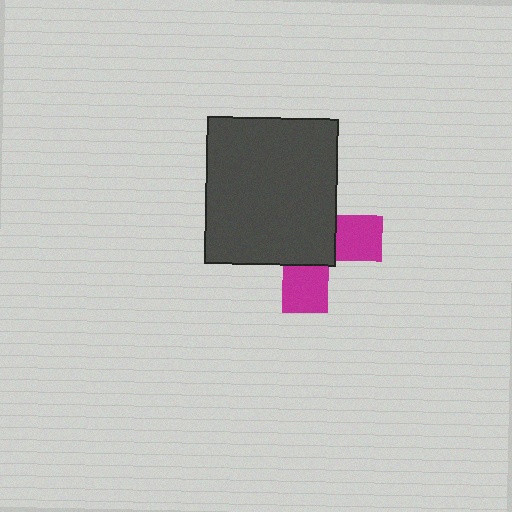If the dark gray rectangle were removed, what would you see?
You would see the complete magenta cross.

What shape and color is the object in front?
The object in front is a dark gray rectangle.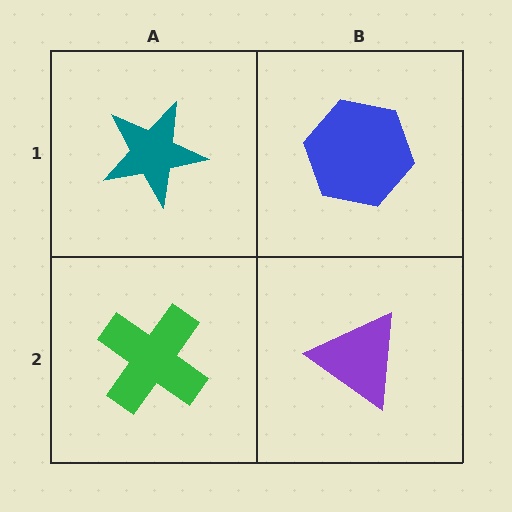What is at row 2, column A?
A green cross.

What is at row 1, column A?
A teal star.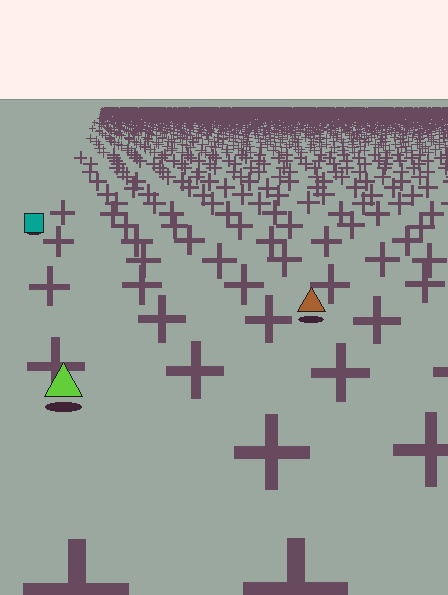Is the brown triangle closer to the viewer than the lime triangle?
No. The lime triangle is closer — you can tell from the texture gradient: the ground texture is coarser near it.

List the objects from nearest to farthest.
From nearest to farthest: the lime triangle, the brown triangle, the teal square.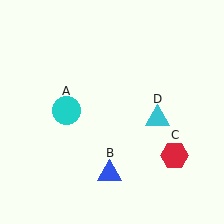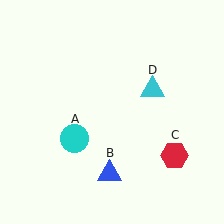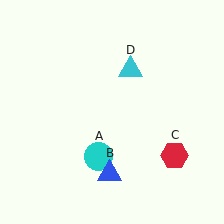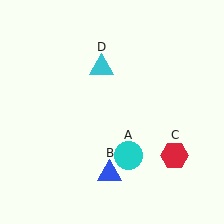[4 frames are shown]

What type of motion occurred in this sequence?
The cyan circle (object A), cyan triangle (object D) rotated counterclockwise around the center of the scene.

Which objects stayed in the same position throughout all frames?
Blue triangle (object B) and red hexagon (object C) remained stationary.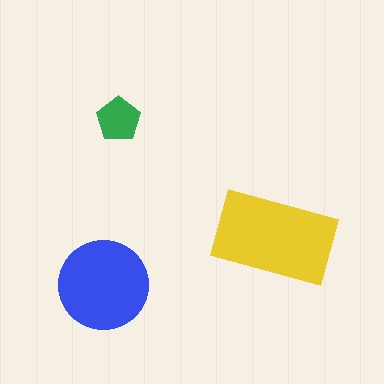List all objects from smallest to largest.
The green pentagon, the blue circle, the yellow rectangle.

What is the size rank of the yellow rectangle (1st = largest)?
1st.